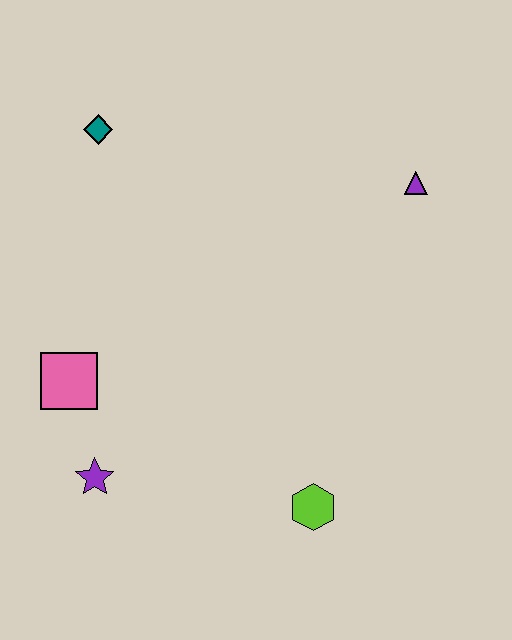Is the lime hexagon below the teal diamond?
Yes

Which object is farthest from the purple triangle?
The purple star is farthest from the purple triangle.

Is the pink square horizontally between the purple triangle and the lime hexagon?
No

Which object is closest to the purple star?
The pink square is closest to the purple star.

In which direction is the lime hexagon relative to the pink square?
The lime hexagon is to the right of the pink square.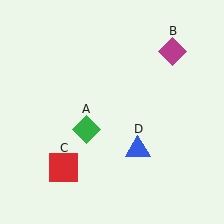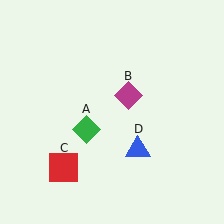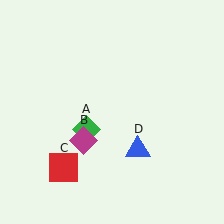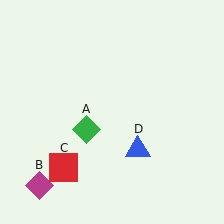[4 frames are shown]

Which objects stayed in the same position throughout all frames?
Green diamond (object A) and red square (object C) and blue triangle (object D) remained stationary.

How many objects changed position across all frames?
1 object changed position: magenta diamond (object B).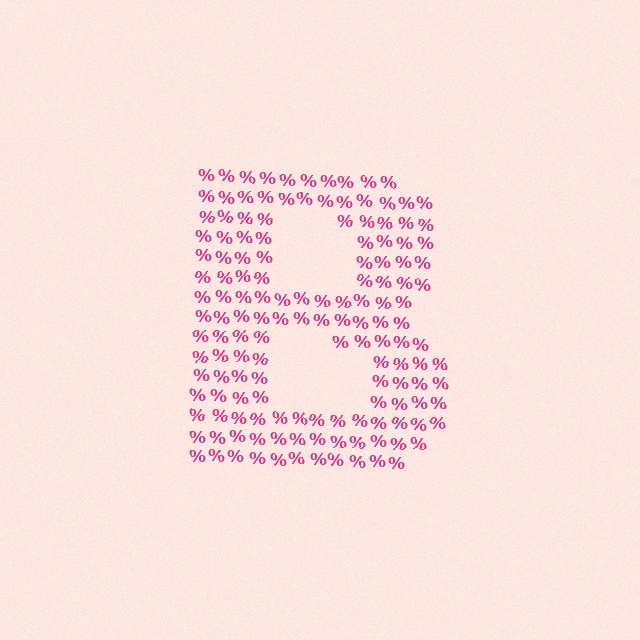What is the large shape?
The large shape is the letter B.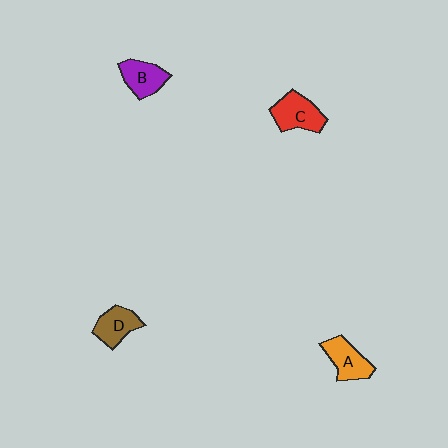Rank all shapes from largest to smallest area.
From largest to smallest: C (red), A (orange), B (purple), D (brown).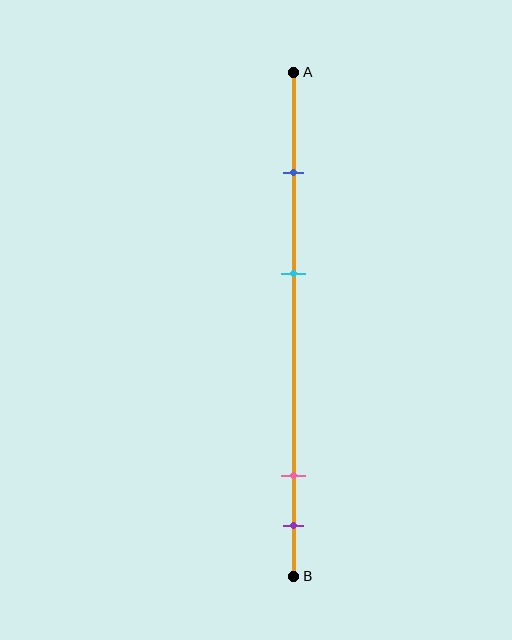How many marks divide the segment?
There are 4 marks dividing the segment.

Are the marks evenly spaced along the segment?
No, the marks are not evenly spaced.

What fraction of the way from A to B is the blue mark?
The blue mark is approximately 20% (0.2) of the way from A to B.